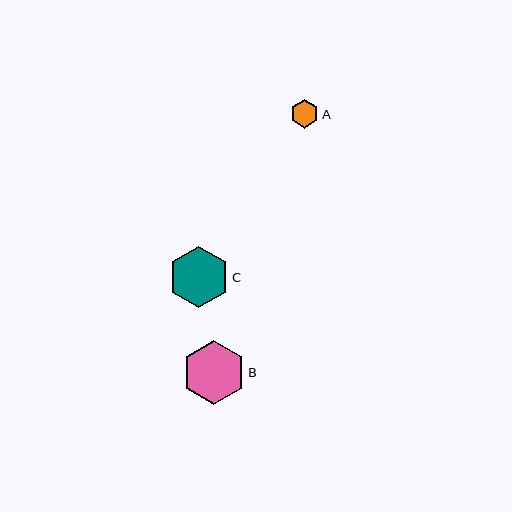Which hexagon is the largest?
Hexagon B is the largest with a size of approximately 63 pixels.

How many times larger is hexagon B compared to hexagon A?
Hexagon B is approximately 2.2 times the size of hexagon A.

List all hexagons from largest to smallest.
From largest to smallest: B, C, A.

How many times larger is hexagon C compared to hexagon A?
Hexagon C is approximately 2.2 times the size of hexagon A.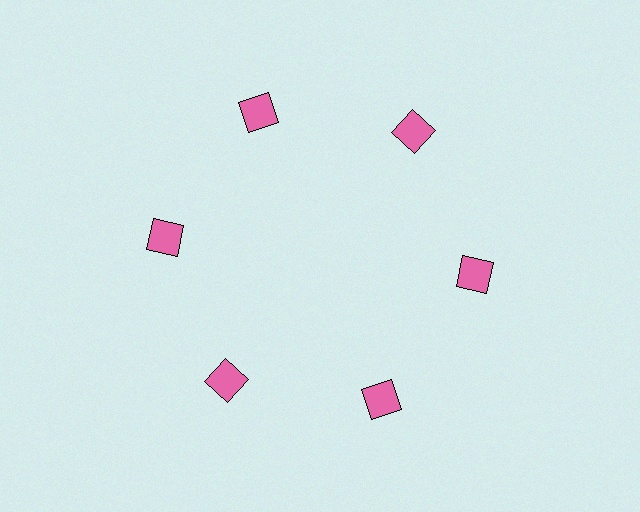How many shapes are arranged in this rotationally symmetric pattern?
There are 6 shapes, arranged in 6 groups of 1.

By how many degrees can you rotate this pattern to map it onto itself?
The pattern maps onto itself every 60 degrees of rotation.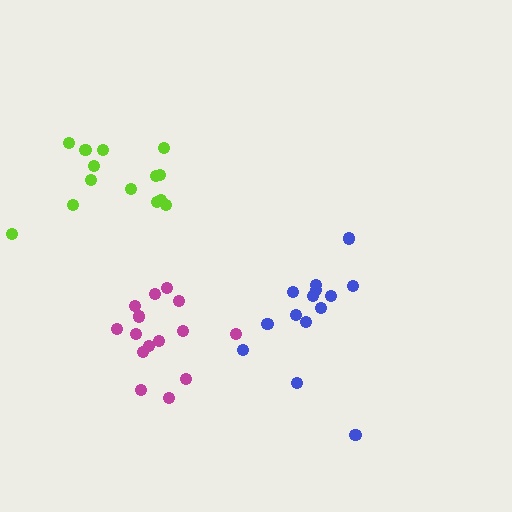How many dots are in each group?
Group 1: 15 dots, Group 2: 14 dots, Group 3: 14 dots (43 total).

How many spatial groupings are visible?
There are 3 spatial groupings.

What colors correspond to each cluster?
The clusters are colored: magenta, lime, blue.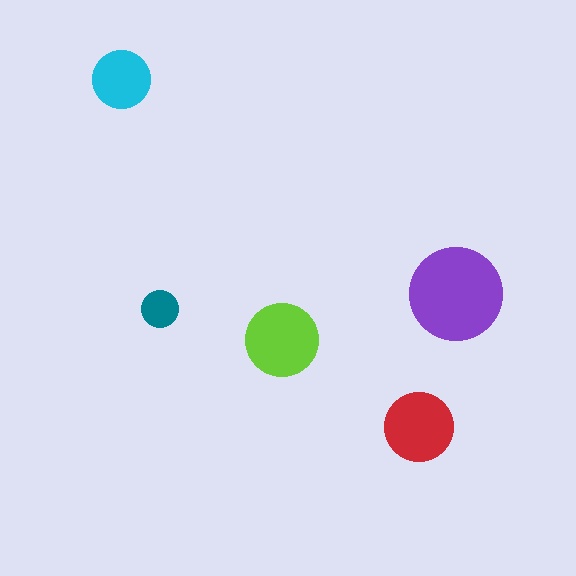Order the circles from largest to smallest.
the purple one, the lime one, the red one, the cyan one, the teal one.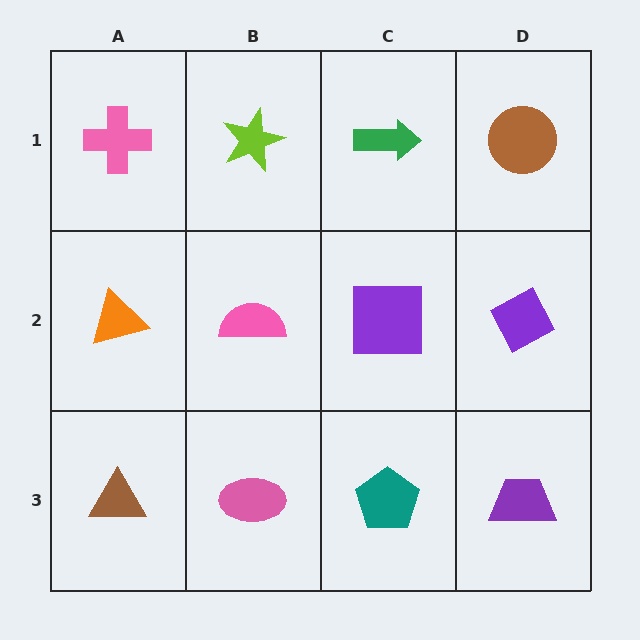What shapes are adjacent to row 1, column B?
A pink semicircle (row 2, column B), a pink cross (row 1, column A), a green arrow (row 1, column C).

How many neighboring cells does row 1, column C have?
3.